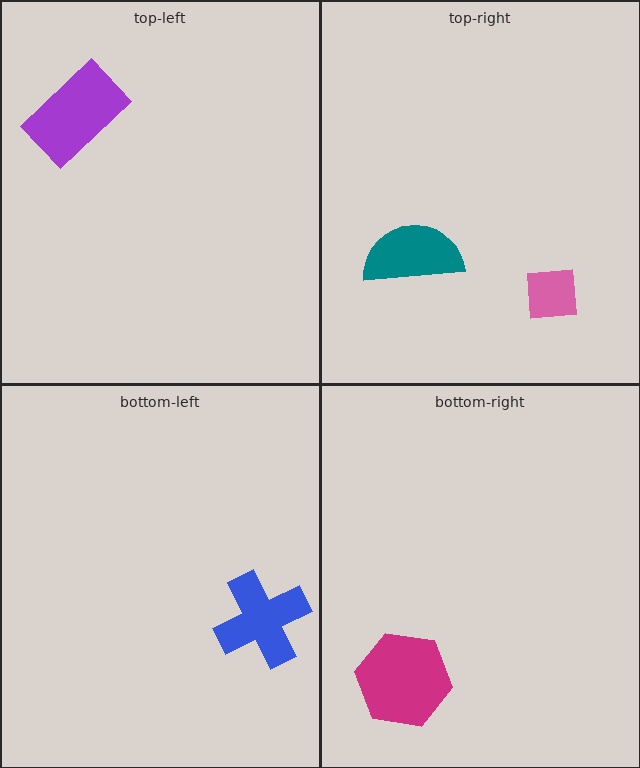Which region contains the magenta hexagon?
The bottom-right region.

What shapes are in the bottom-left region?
The blue cross.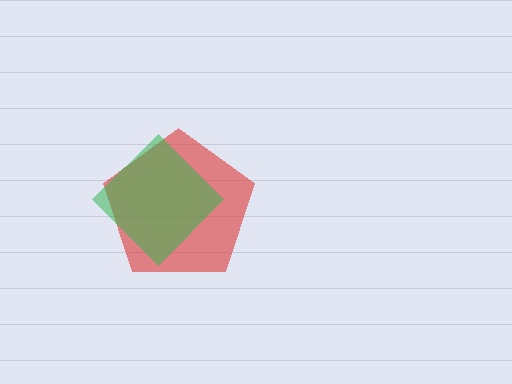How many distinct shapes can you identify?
There are 2 distinct shapes: a red pentagon, a green diamond.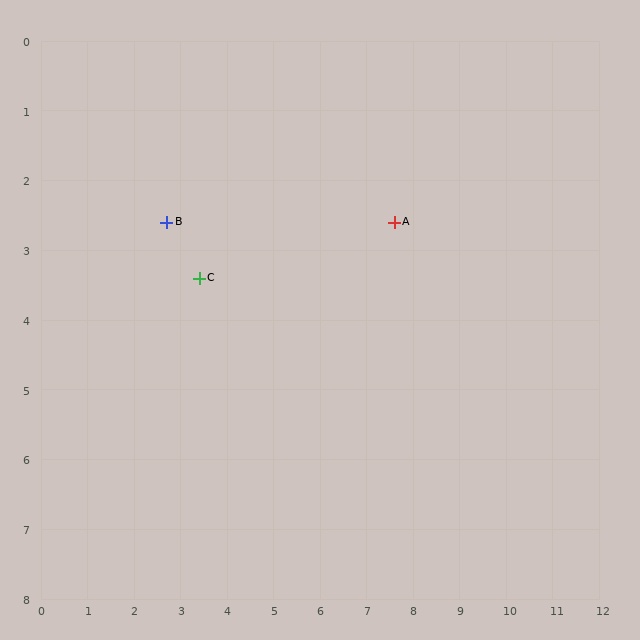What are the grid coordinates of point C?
Point C is at approximately (3.4, 3.4).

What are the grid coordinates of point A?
Point A is at approximately (7.6, 2.6).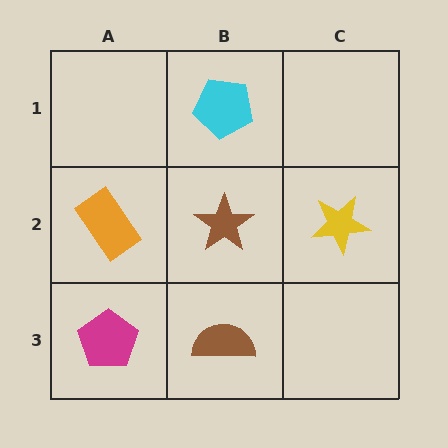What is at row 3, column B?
A brown semicircle.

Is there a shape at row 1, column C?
No, that cell is empty.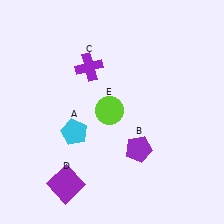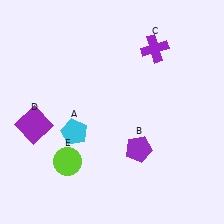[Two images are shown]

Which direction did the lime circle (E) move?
The lime circle (E) moved down.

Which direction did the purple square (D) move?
The purple square (D) moved up.